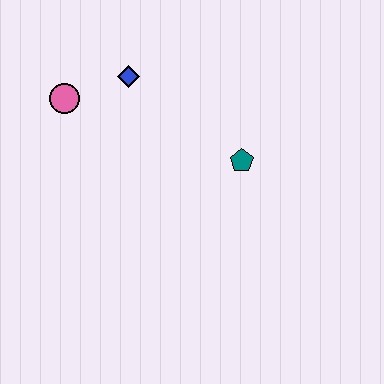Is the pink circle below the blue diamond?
Yes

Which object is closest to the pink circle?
The blue diamond is closest to the pink circle.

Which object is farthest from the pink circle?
The teal pentagon is farthest from the pink circle.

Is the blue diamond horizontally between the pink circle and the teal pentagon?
Yes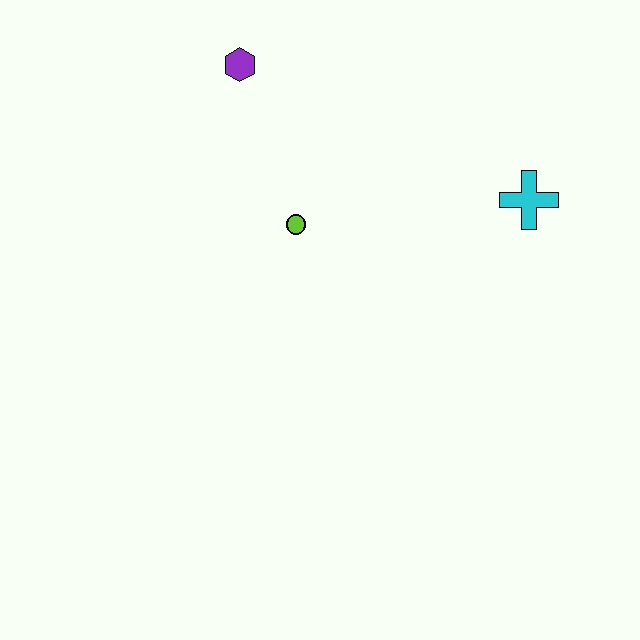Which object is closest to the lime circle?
The purple hexagon is closest to the lime circle.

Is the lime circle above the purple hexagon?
No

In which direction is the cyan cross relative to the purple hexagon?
The cyan cross is to the right of the purple hexagon.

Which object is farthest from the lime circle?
The cyan cross is farthest from the lime circle.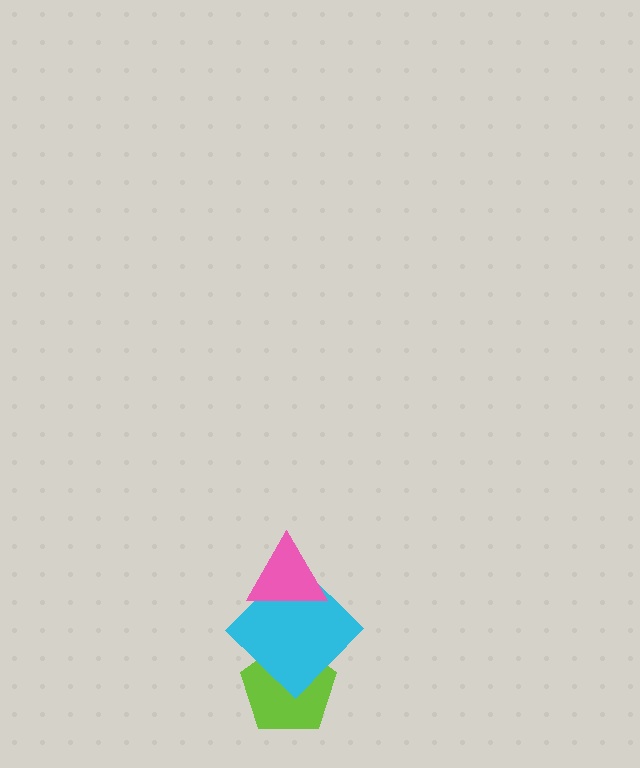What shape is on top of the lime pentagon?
The cyan diamond is on top of the lime pentagon.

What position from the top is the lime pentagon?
The lime pentagon is 3rd from the top.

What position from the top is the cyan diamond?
The cyan diamond is 2nd from the top.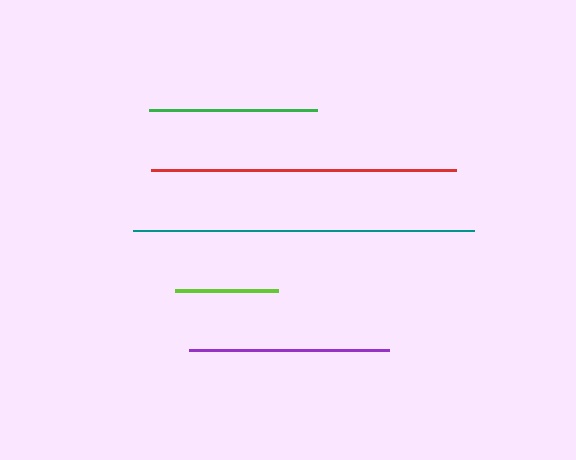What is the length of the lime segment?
The lime segment is approximately 104 pixels long.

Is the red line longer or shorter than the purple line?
The red line is longer than the purple line.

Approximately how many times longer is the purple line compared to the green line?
The purple line is approximately 1.2 times the length of the green line.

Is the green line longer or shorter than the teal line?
The teal line is longer than the green line.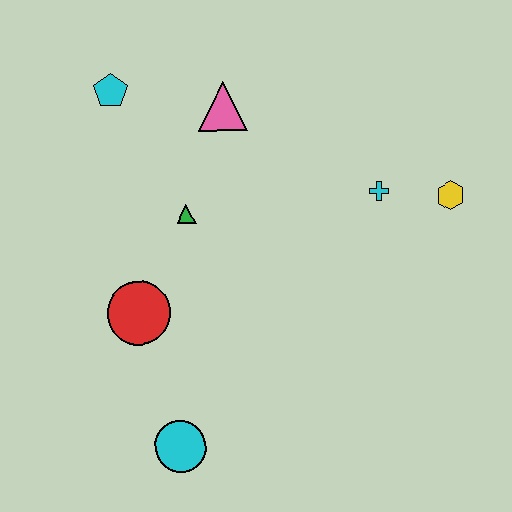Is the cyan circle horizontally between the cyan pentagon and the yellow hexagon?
Yes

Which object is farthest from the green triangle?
The yellow hexagon is farthest from the green triangle.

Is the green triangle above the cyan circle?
Yes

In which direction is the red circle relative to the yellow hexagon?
The red circle is to the left of the yellow hexagon.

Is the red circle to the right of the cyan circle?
No